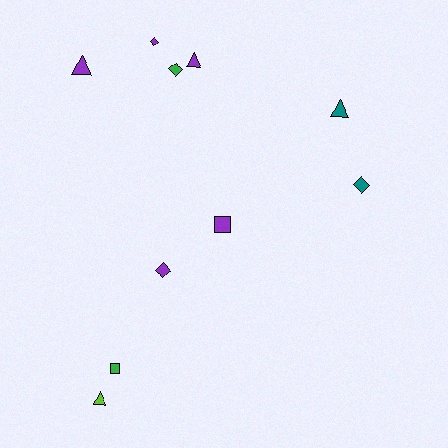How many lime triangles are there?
There is 1 lime triangle.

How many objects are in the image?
There are 10 objects.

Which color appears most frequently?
Purple, with 5 objects.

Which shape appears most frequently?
Triangle, with 4 objects.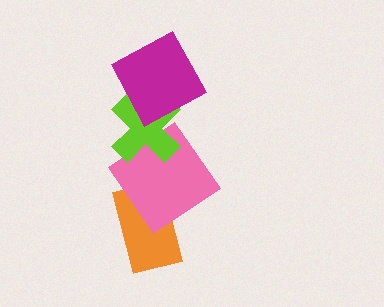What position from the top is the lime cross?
The lime cross is 2nd from the top.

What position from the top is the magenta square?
The magenta square is 1st from the top.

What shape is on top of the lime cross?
The magenta square is on top of the lime cross.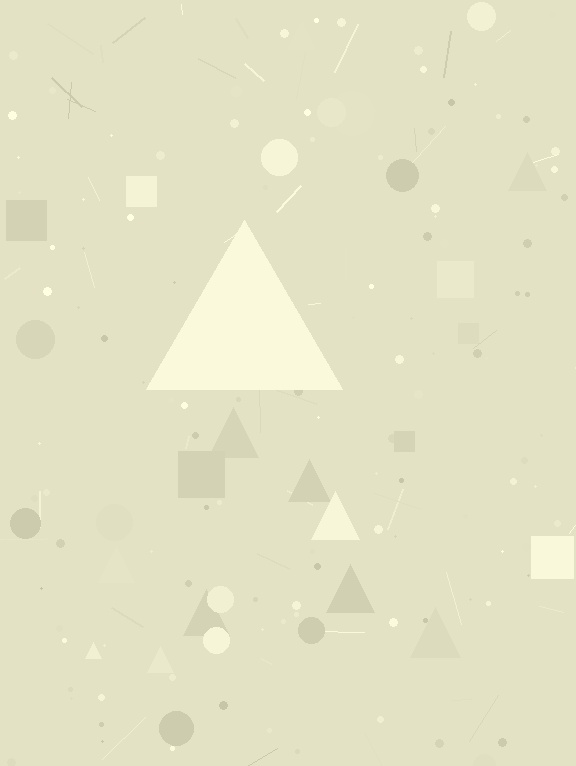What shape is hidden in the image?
A triangle is hidden in the image.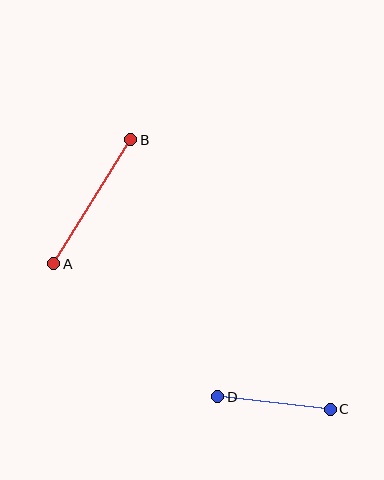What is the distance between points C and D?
The distance is approximately 113 pixels.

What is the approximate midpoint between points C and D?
The midpoint is at approximately (274, 403) pixels.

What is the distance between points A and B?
The distance is approximately 146 pixels.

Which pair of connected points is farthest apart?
Points A and B are farthest apart.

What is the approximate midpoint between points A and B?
The midpoint is at approximately (92, 202) pixels.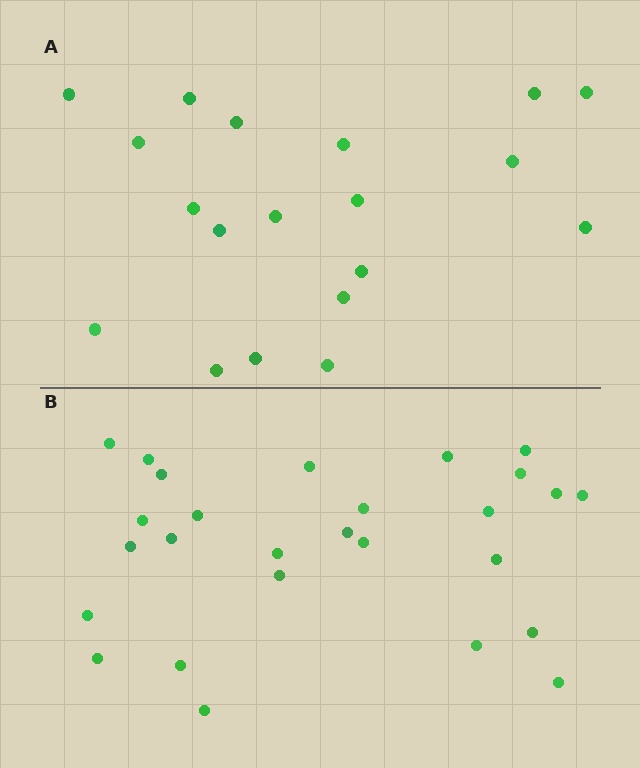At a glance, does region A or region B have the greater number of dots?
Region B (the bottom region) has more dots.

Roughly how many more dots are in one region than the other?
Region B has roughly 8 or so more dots than region A.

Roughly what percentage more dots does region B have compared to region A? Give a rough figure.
About 40% more.